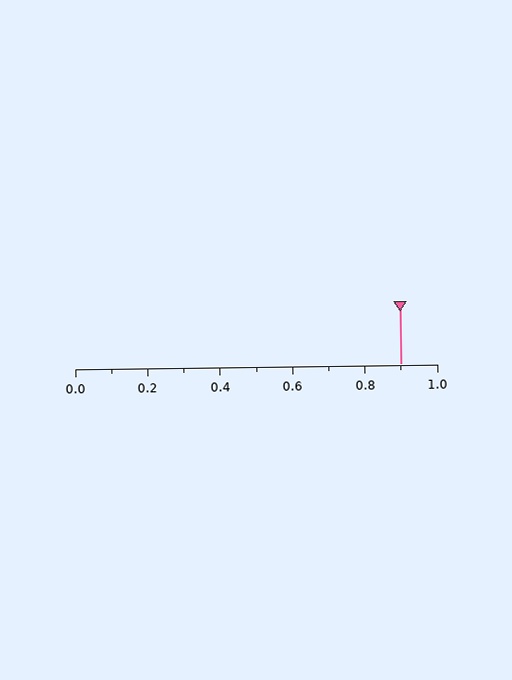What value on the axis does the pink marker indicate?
The marker indicates approximately 0.9.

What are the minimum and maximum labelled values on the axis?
The axis runs from 0.0 to 1.0.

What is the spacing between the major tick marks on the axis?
The major ticks are spaced 0.2 apart.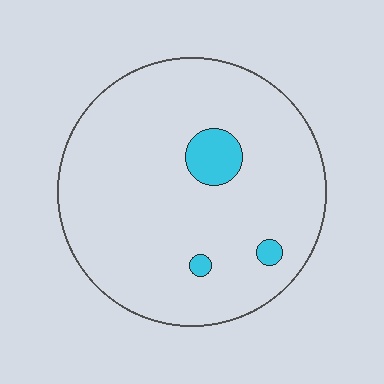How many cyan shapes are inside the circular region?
3.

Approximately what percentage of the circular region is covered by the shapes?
Approximately 5%.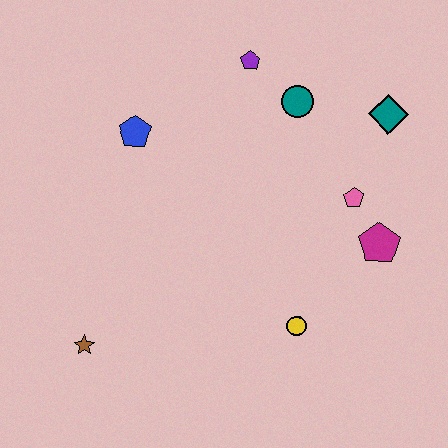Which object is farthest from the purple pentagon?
The brown star is farthest from the purple pentagon.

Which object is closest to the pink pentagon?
The magenta pentagon is closest to the pink pentagon.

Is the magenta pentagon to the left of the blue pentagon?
No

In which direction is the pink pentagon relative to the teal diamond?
The pink pentagon is below the teal diamond.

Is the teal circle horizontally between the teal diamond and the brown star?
Yes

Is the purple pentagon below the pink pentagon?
No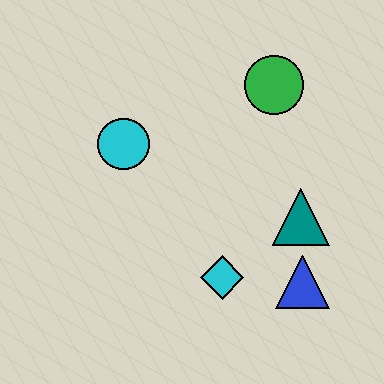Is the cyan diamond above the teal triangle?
No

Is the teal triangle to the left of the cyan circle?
No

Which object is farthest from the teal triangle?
The cyan circle is farthest from the teal triangle.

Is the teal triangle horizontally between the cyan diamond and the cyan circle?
No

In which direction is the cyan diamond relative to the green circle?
The cyan diamond is below the green circle.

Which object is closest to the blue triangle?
The teal triangle is closest to the blue triangle.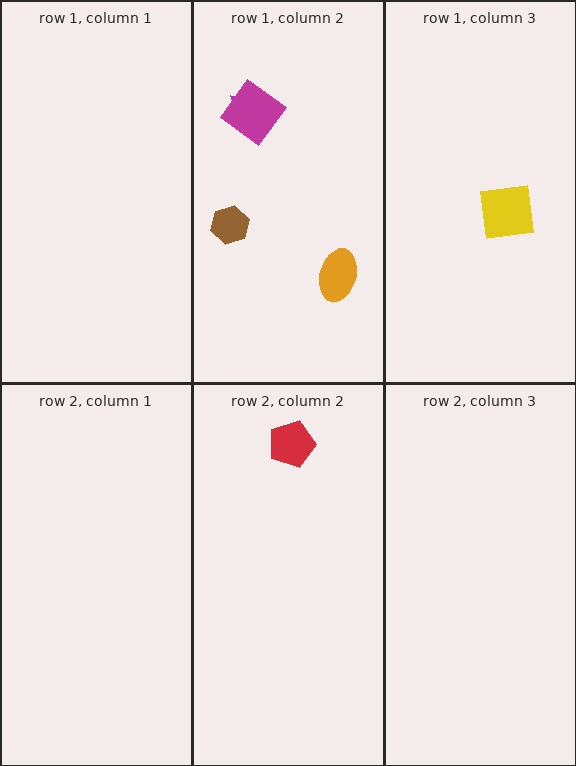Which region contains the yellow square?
The row 1, column 3 region.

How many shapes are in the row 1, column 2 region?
4.